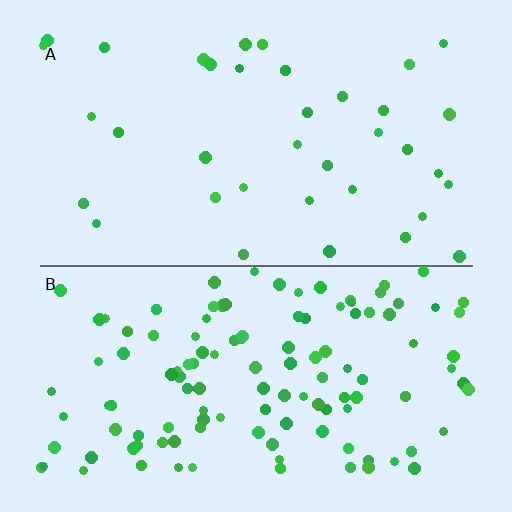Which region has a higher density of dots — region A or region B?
B (the bottom).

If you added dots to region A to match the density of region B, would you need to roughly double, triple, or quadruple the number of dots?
Approximately triple.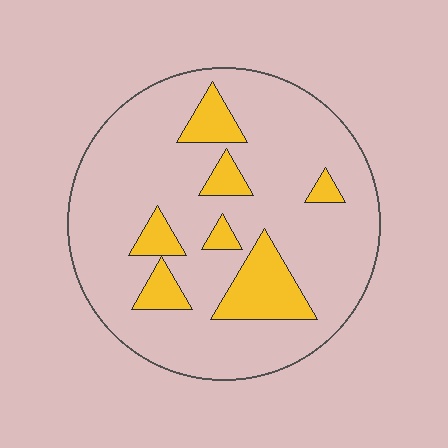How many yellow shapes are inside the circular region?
7.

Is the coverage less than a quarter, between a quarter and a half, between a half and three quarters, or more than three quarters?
Less than a quarter.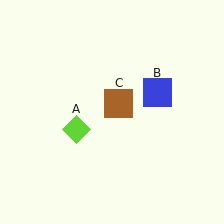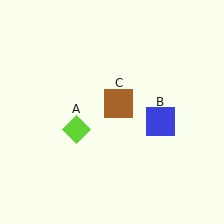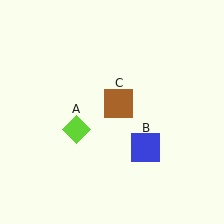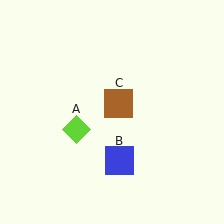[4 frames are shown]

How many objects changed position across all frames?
1 object changed position: blue square (object B).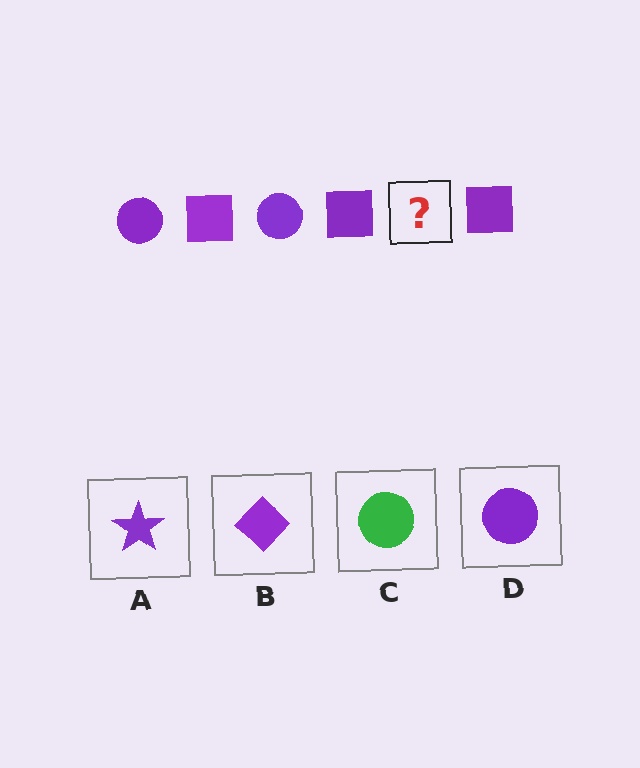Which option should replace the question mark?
Option D.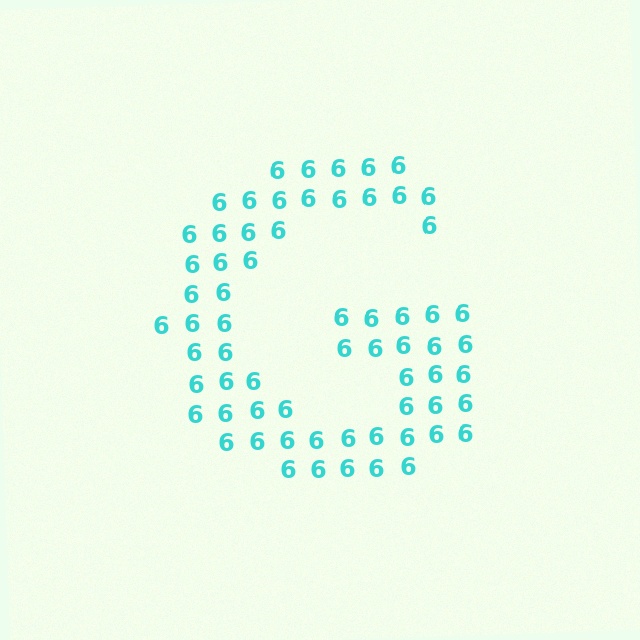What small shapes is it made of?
It is made of small digit 6's.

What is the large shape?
The large shape is the letter G.